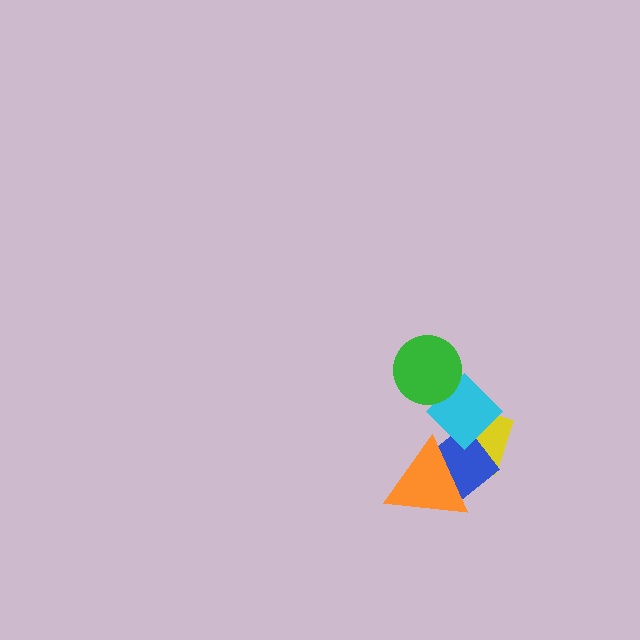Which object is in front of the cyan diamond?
The green circle is in front of the cyan diamond.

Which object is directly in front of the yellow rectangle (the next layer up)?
The blue diamond is directly in front of the yellow rectangle.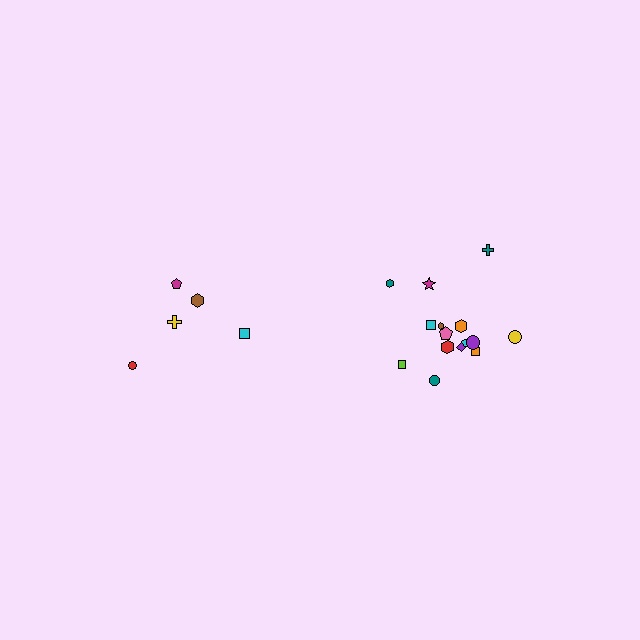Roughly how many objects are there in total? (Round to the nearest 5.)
Roughly 20 objects in total.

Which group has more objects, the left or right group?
The right group.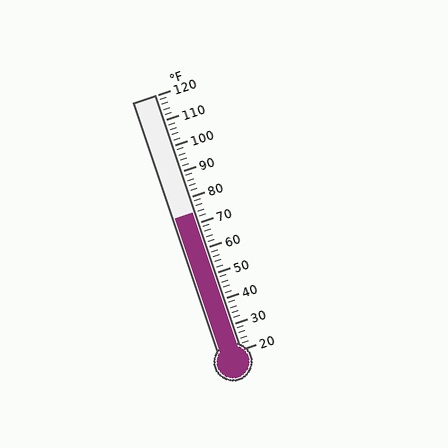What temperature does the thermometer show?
The thermometer shows approximately 74°F.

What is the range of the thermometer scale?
The thermometer scale ranges from 20°F to 120°F.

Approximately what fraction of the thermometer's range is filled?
The thermometer is filled to approximately 55% of its range.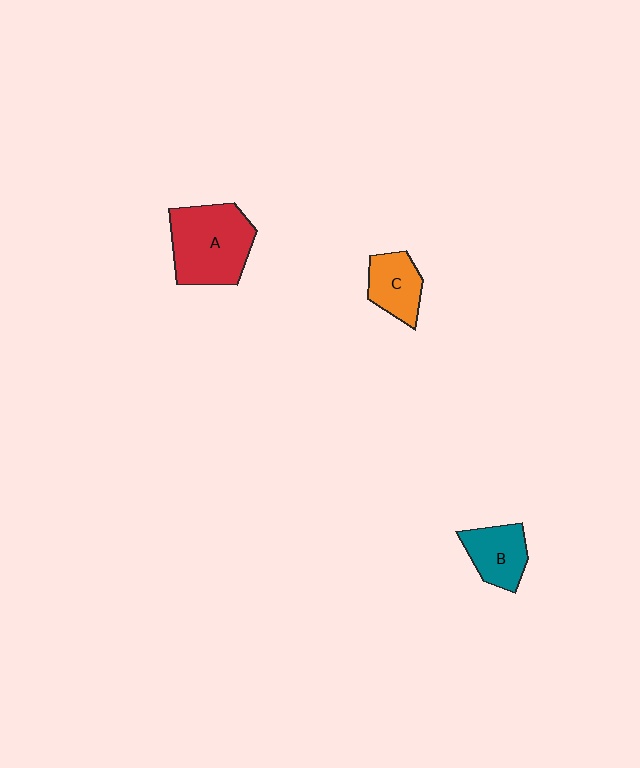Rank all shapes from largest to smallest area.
From largest to smallest: A (red), B (teal), C (orange).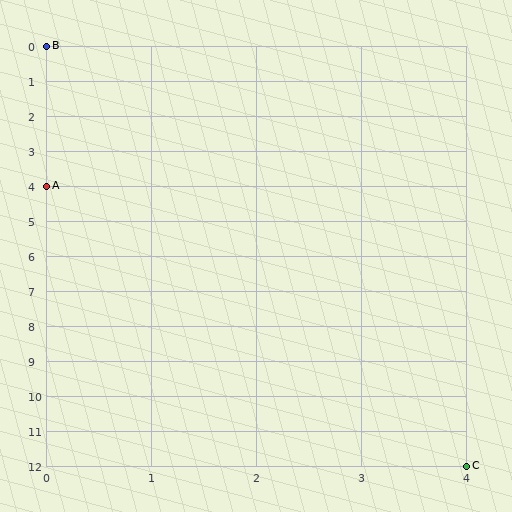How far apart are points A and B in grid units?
Points A and B are 4 rows apart.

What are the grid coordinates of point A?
Point A is at grid coordinates (0, 4).